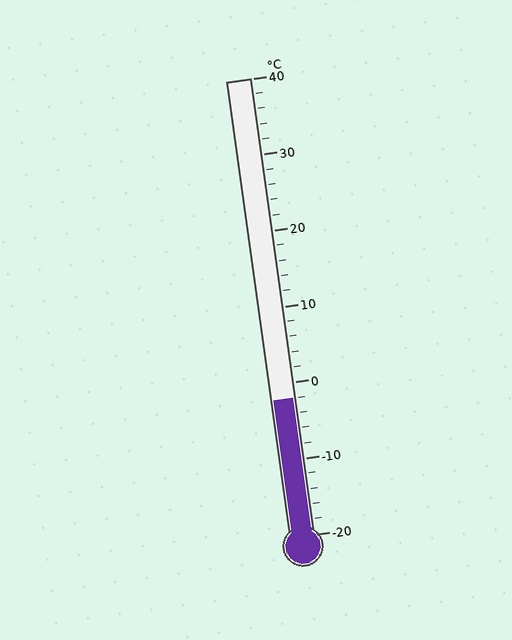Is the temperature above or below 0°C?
The temperature is below 0°C.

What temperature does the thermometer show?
The thermometer shows approximately -2°C.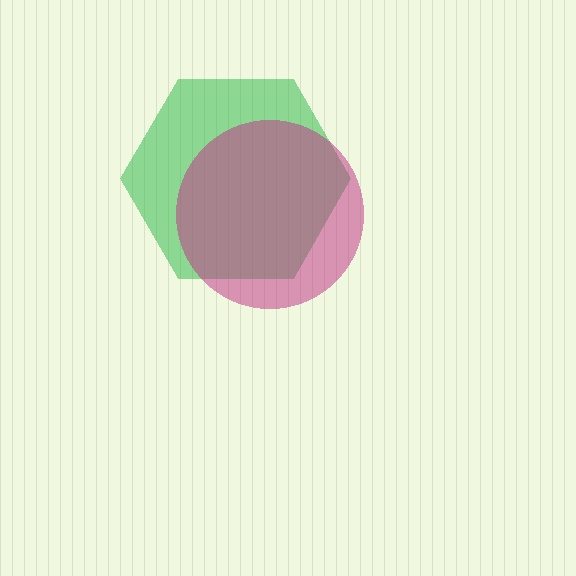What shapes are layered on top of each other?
The layered shapes are: a green hexagon, a magenta circle.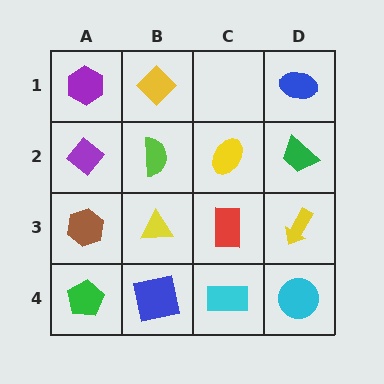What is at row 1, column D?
A blue ellipse.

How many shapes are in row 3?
4 shapes.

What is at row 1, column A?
A purple hexagon.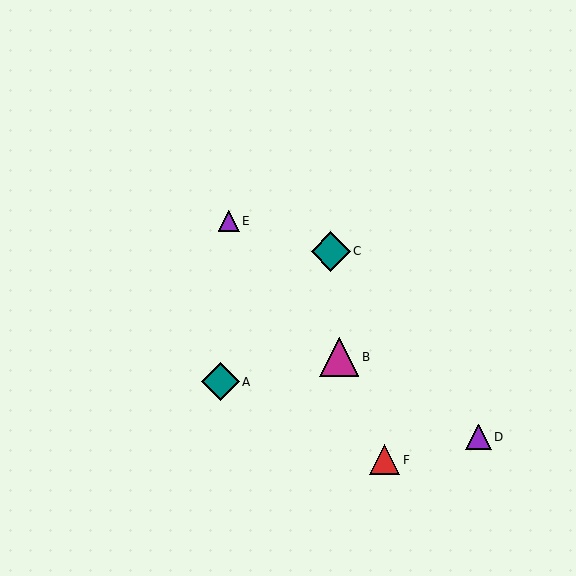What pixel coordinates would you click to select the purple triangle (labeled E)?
Click at (229, 221) to select the purple triangle E.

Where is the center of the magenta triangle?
The center of the magenta triangle is at (339, 357).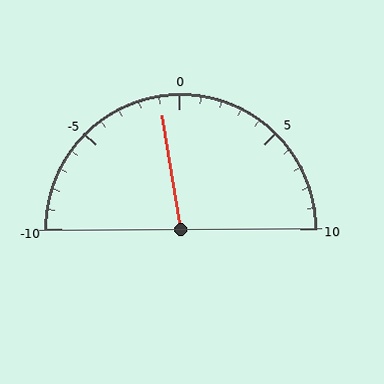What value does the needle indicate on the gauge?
The needle indicates approximately -1.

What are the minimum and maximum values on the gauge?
The gauge ranges from -10 to 10.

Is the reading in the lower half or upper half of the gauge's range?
The reading is in the lower half of the range (-10 to 10).